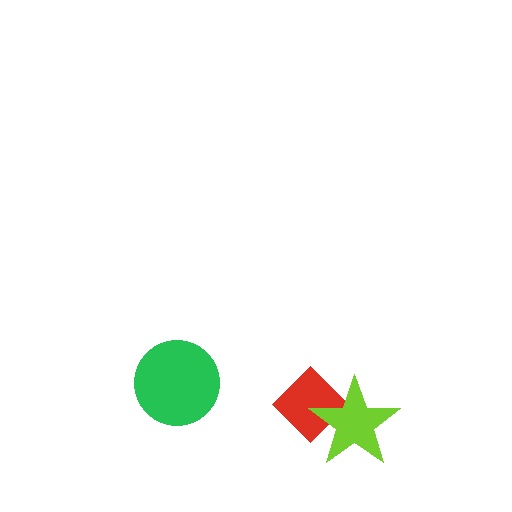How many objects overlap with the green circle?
0 objects overlap with the green circle.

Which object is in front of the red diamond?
The lime star is in front of the red diamond.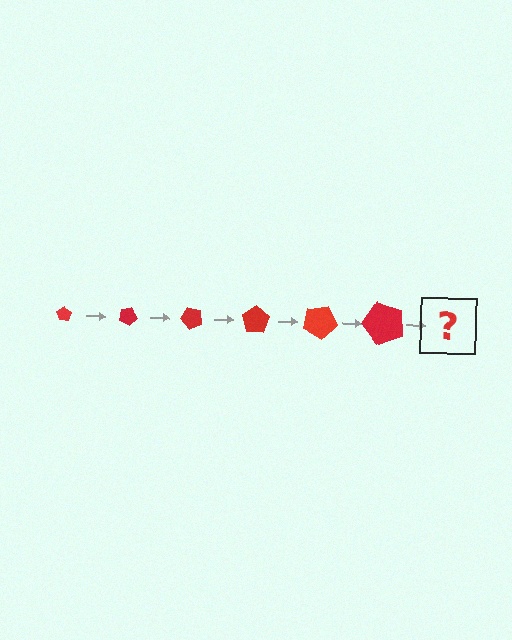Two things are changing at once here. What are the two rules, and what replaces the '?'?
The two rules are that the pentagon grows larger each step and it rotates 25 degrees each step. The '?' should be a pentagon, larger than the previous one and rotated 150 degrees from the start.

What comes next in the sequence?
The next element should be a pentagon, larger than the previous one and rotated 150 degrees from the start.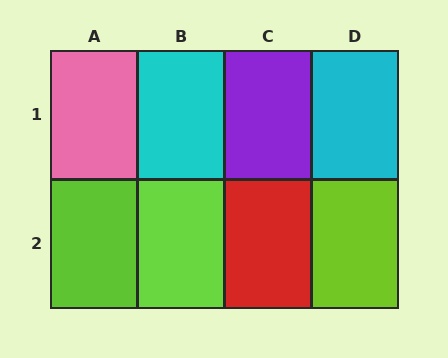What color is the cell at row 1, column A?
Pink.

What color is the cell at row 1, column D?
Cyan.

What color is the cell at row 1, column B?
Cyan.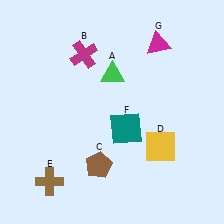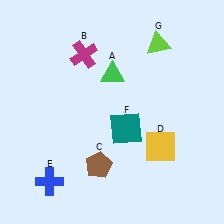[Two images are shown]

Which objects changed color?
E changed from brown to blue. G changed from magenta to lime.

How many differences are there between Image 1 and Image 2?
There are 2 differences between the two images.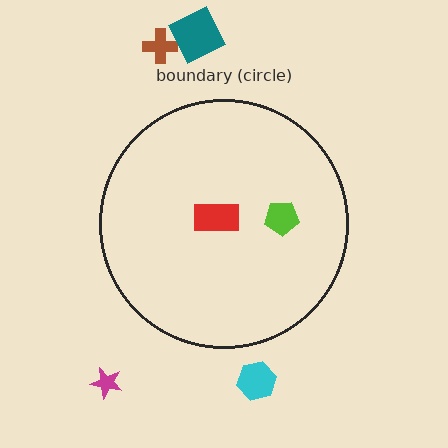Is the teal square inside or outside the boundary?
Outside.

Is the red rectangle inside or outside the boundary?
Inside.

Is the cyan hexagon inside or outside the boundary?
Outside.